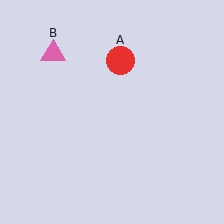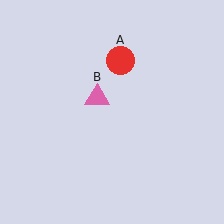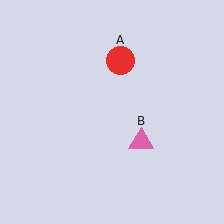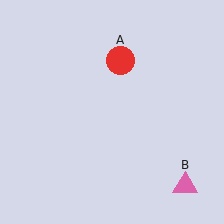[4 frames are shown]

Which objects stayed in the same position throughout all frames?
Red circle (object A) remained stationary.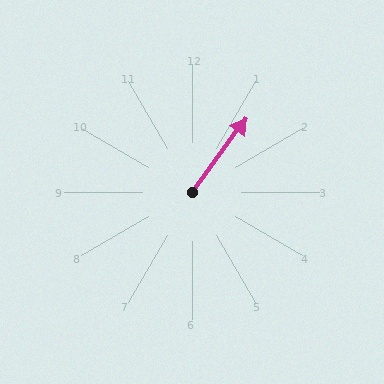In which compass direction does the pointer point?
Northeast.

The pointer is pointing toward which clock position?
Roughly 1 o'clock.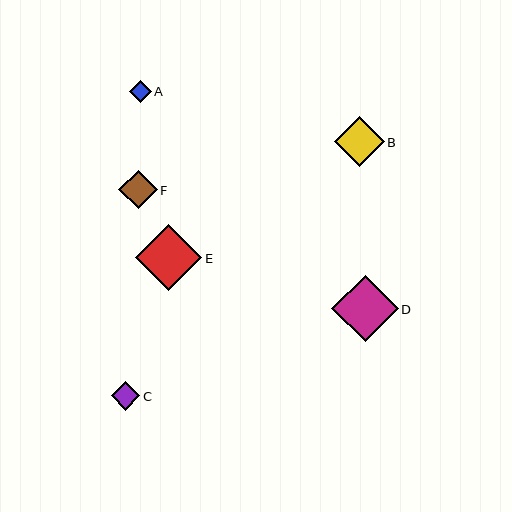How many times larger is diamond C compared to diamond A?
Diamond C is approximately 1.3 times the size of diamond A.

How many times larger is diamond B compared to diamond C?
Diamond B is approximately 1.8 times the size of diamond C.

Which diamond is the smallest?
Diamond A is the smallest with a size of approximately 21 pixels.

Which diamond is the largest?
Diamond D is the largest with a size of approximately 67 pixels.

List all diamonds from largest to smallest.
From largest to smallest: D, E, B, F, C, A.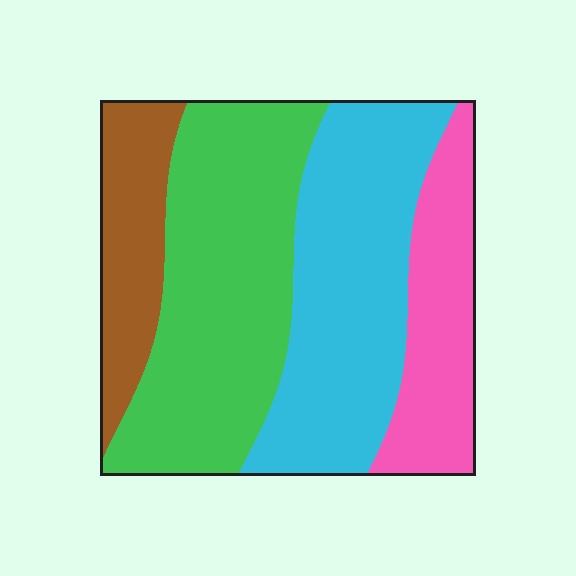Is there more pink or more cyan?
Cyan.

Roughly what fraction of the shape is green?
Green covers 36% of the shape.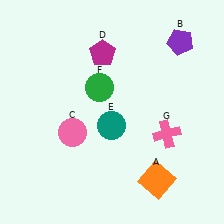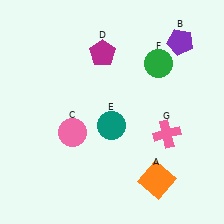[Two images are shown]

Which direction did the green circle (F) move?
The green circle (F) moved right.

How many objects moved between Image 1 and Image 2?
1 object moved between the two images.